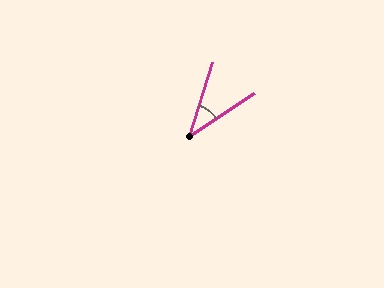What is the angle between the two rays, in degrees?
Approximately 39 degrees.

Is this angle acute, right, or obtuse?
It is acute.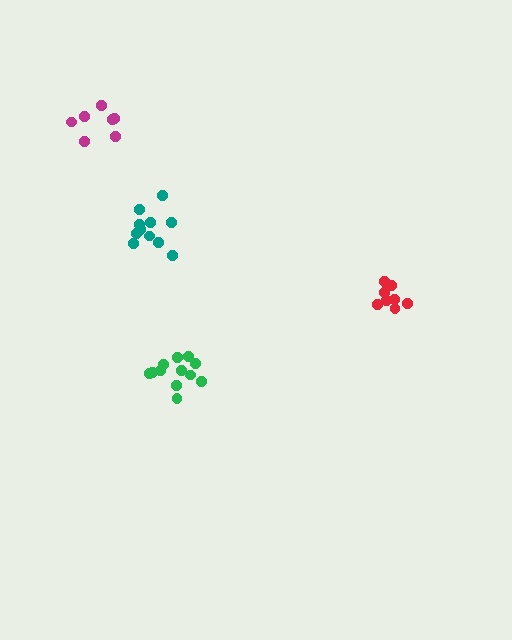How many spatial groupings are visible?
There are 4 spatial groupings.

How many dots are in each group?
Group 1: 12 dots, Group 2: 7 dots, Group 3: 8 dots, Group 4: 11 dots (38 total).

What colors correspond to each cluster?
The clusters are colored: green, magenta, red, teal.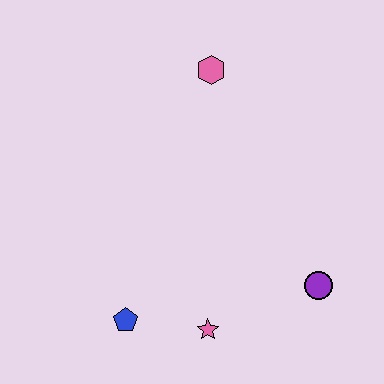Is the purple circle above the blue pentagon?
Yes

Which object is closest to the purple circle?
The pink star is closest to the purple circle.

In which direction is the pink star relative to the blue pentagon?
The pink star is to the right of the blue pentagon.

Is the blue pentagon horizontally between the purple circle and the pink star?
No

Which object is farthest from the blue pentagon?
The pink hexagon is farthest from the blue pentagon.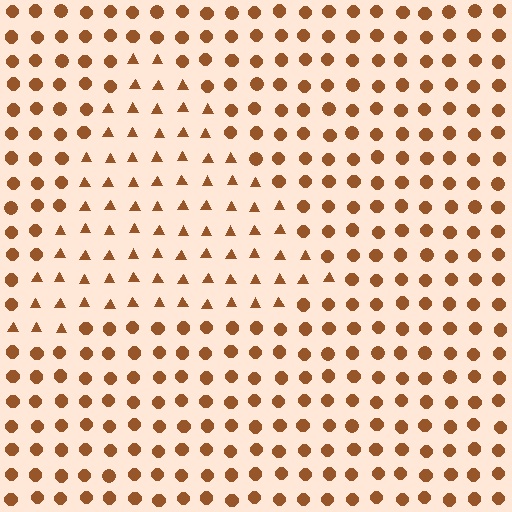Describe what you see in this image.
The image is filled with small brown elements arranged in a uniform grid. A triangle-shaped region contains triangles, while the surrounding area contains circles. The boundary is defined purely by the change in element shape.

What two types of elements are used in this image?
The image uses triangles inside the triangle region and circles outside it.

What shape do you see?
I see a triangle.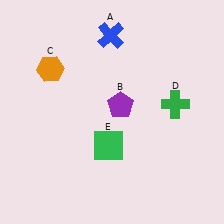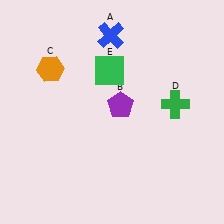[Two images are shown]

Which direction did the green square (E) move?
The green square (E) moved up.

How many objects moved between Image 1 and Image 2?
1 object moved between the two images.